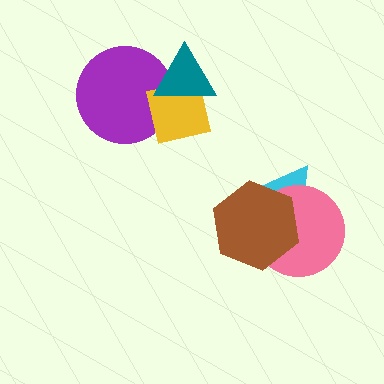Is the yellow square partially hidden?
Yes, it is partially covered by another shape.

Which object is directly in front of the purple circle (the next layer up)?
The yellow square is directly in front of the purple circle.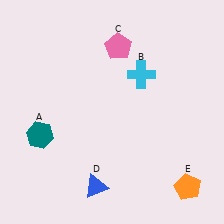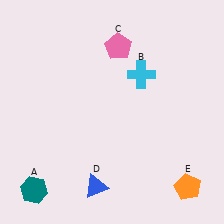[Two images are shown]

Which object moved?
The teal hexagon (A) moved down.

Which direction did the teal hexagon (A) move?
The teal hexagon (A) moved down.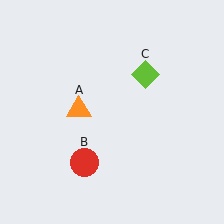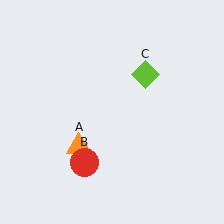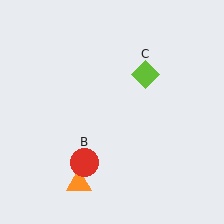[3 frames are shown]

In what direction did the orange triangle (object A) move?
The orange triangle (object A) moved down.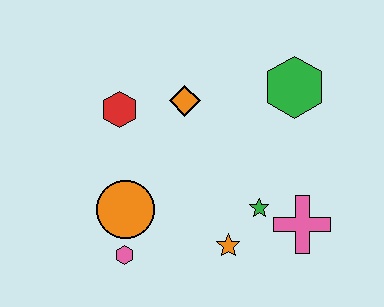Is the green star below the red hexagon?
Yes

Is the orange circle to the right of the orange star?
No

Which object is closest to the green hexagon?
The orange diamond is closest to the green hexagon.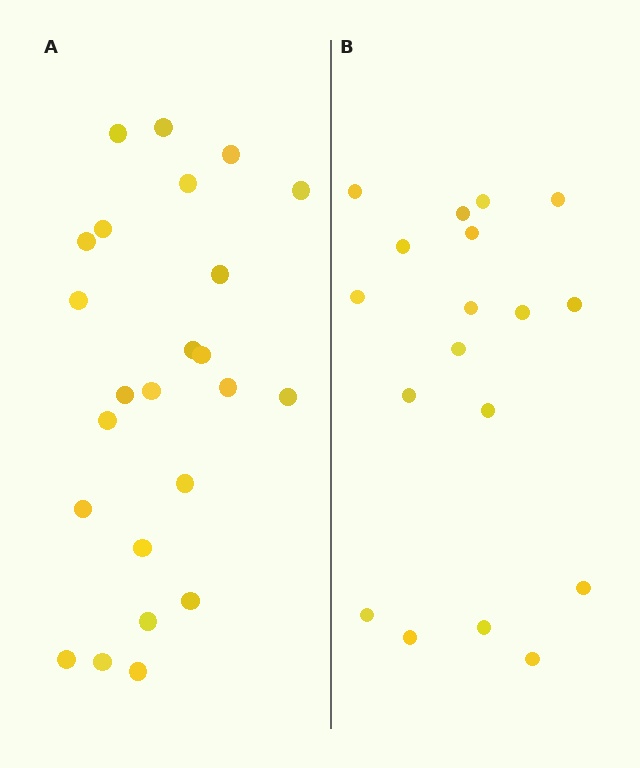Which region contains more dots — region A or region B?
Region A (the left region) has more dots.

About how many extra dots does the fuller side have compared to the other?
Region A has about 6 more dots than region B.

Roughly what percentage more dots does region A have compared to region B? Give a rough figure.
About 35% more.